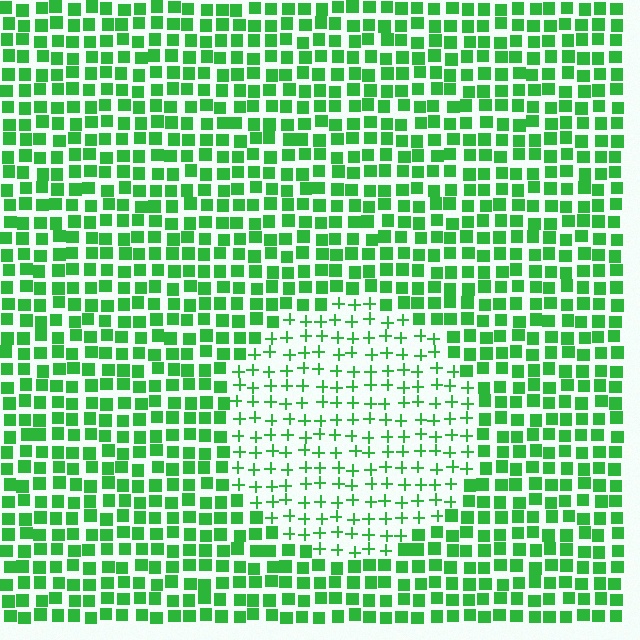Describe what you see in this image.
The image is filled with small green elements arranged in a uniform grid. A circle-shaped region contains plus signs, while the surrounding area contains squares. The boundary is defined purely by the change in element shape.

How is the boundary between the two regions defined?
The boundary is defined by a change in element shape: plus signs inside vs. squares outside. All elements share the same color and spacing.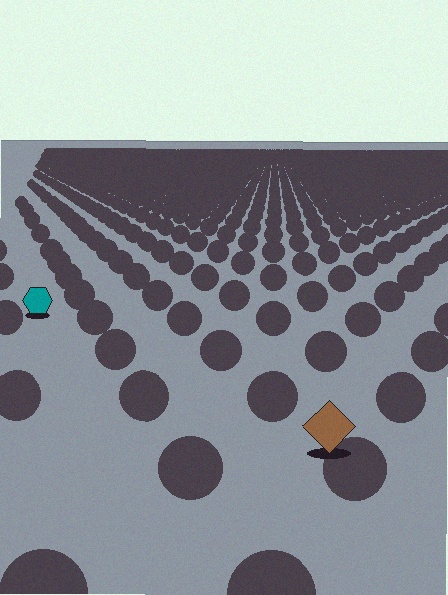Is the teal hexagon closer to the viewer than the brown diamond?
No. The brown diamond is closer — you can tell from the texture gradient: the ground texture is coarser near it.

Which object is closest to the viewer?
The brown diamond is closest. The texture marks near it are larger and more spread out.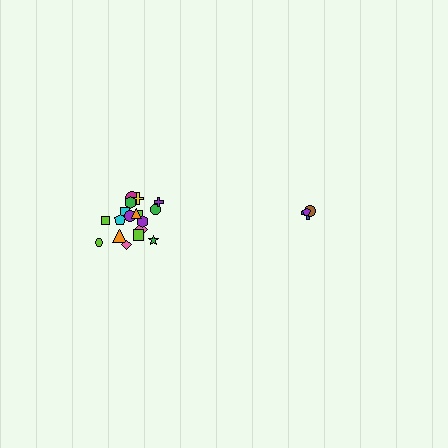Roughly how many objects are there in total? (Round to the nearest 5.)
Roughly 20 objects in total.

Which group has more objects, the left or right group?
The left group.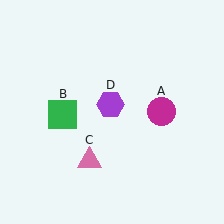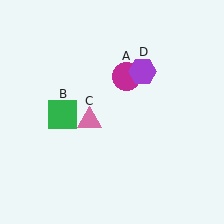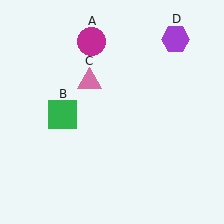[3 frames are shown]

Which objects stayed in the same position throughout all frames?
Green square (object B) remained stationary.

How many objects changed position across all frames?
3 objects changed position: magenta circle (object A), pink triangle (object C), purple hexagon (object D).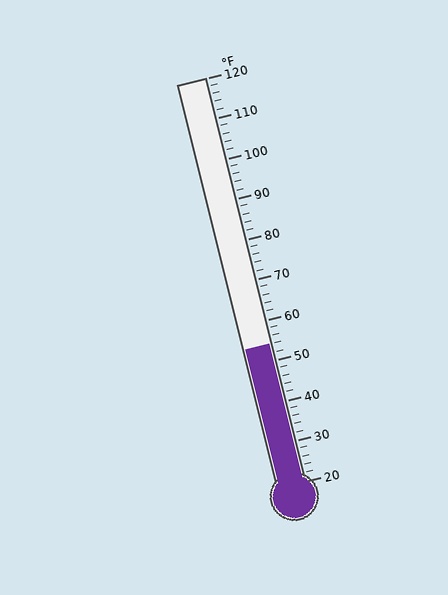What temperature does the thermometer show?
The thermometer shows approximately 54°F.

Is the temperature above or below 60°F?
The temperature is below 60°F.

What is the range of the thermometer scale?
The thermometer scale ranges from 20°F to 120°F.